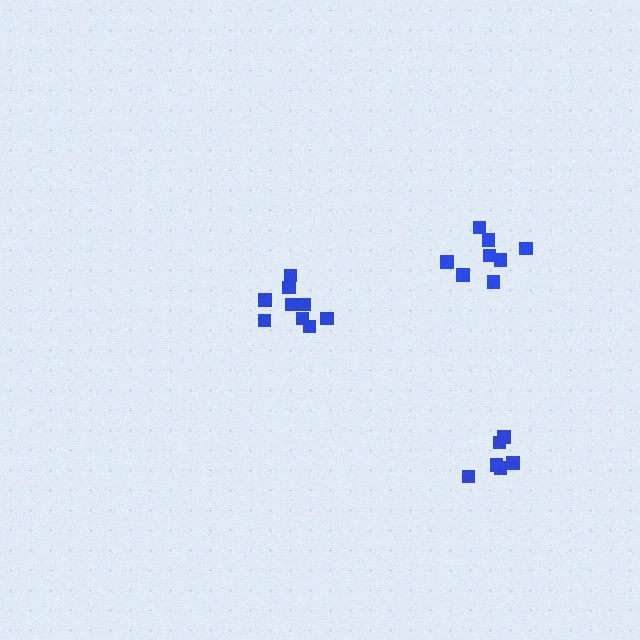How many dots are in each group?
Group 1: 9 dots, Group 2: 8 dots, Group 3: 6 dots (23 total).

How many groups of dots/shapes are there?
There are 3 groups.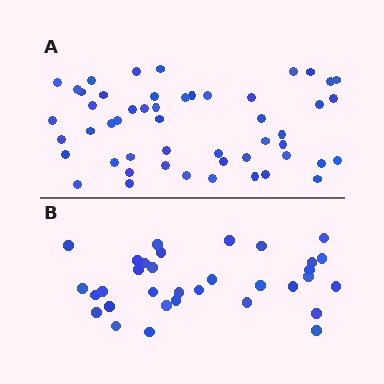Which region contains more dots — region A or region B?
Region A (the top region) has more dots.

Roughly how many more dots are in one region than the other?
Region A has approximately 20 more dots than region B.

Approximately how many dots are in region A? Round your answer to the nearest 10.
About 50 dots. (The exact count is 51, which rounds to 50.)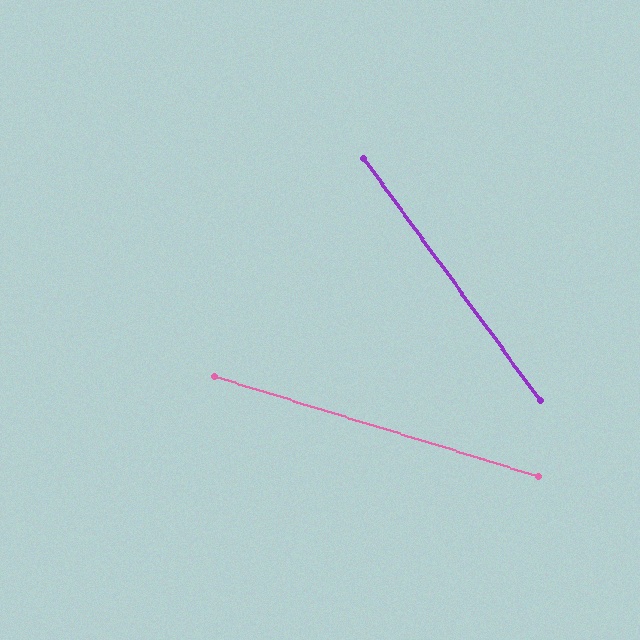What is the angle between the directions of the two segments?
Approximately 37 degrees.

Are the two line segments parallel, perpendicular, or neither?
Neither parallel nor perpendicular — they differ by about 37°.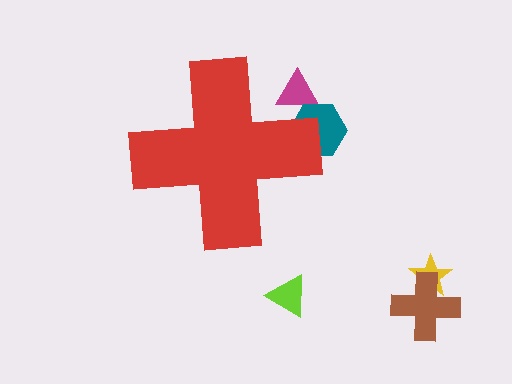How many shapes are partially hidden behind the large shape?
2 shapes are partially hidden.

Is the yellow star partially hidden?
No, the yellow star is fully visible.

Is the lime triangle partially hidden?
No, the lime triangle is fully visible.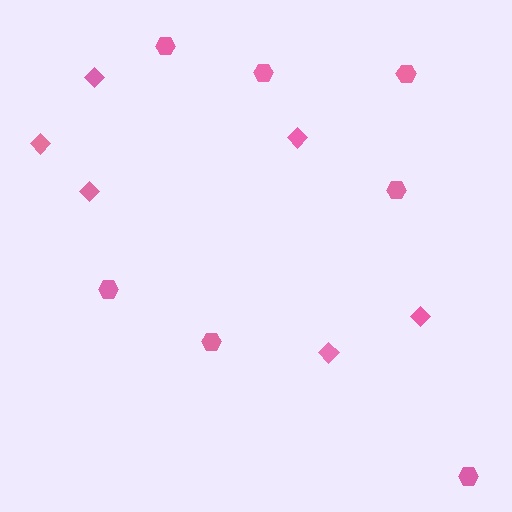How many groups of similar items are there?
There are 2 groups: one group of diamonds (6) and one group of hexagons (7).